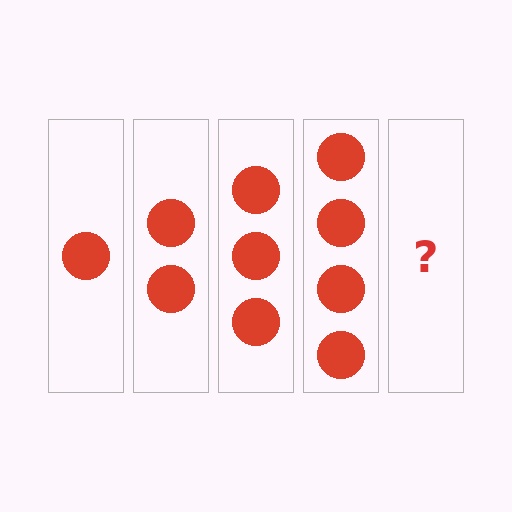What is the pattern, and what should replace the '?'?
The pattern is that each step adds one more circle. The '?' should be 5 circles.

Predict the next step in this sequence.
The next step is 5 circles.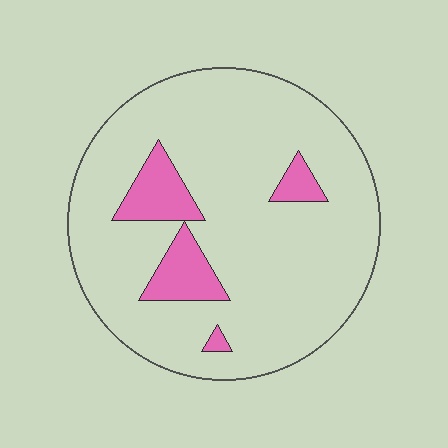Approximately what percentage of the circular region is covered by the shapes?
Approximately 15%.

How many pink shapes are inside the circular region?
4.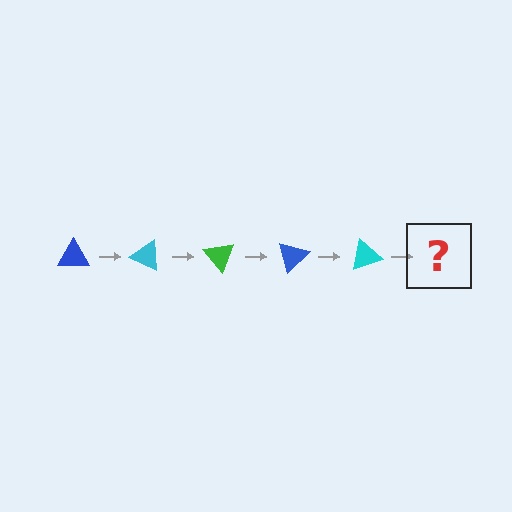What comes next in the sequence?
The next element should be a green triangle, rotated 125 degrees from the start.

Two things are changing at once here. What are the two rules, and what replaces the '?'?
The two rules are that it rotates 25 degrees each step and the color cycles through blue, cyan, and green. The '?' should be a green triangle, rotated 125 degrees from the start.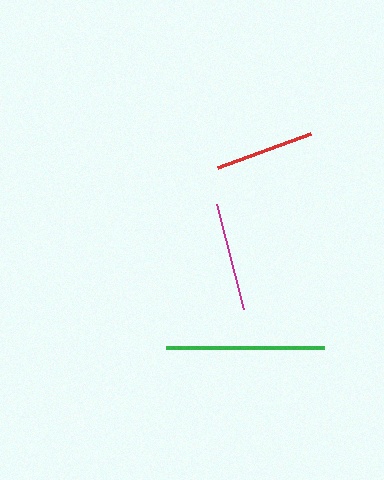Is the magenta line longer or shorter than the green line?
The green line is longer than the magenta line.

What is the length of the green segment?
The green segment is approximately 158 pixels long.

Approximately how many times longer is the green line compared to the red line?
The green line is approximately 1.6 times the length of the red line.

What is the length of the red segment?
The red segment is approximately 98 pixels long.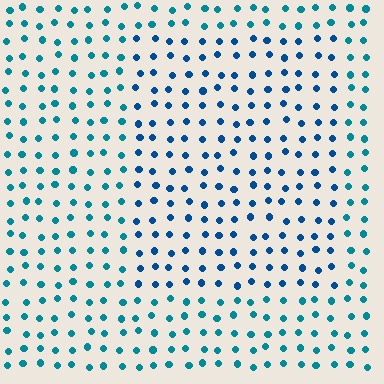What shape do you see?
I see a rectangle.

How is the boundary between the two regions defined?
The boundary is defined purely by a slight shift in hue (about 25 degrees). Spacing, size, and orientation are identical on both sides.